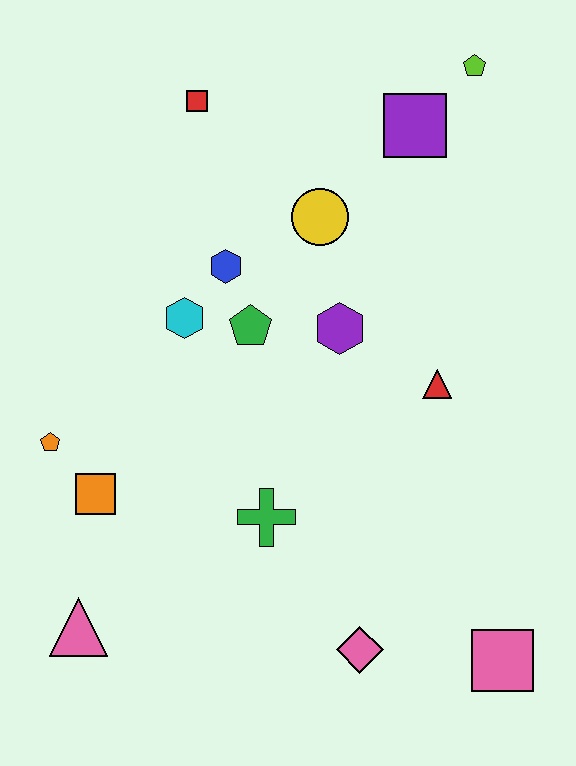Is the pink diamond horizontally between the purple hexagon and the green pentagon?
No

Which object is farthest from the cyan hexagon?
The pink square is farthest from the cyan hexagon.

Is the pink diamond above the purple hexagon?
No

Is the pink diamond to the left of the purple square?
Yes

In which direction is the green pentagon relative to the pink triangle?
The green pentagon is above the pink triangle.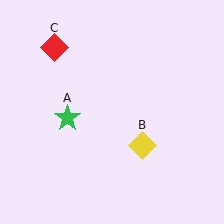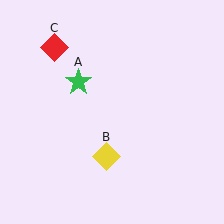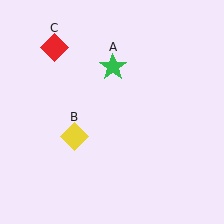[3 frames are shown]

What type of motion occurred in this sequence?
The green star (object A), yellow diamond (object B) rotated clockwise around the center of the scene.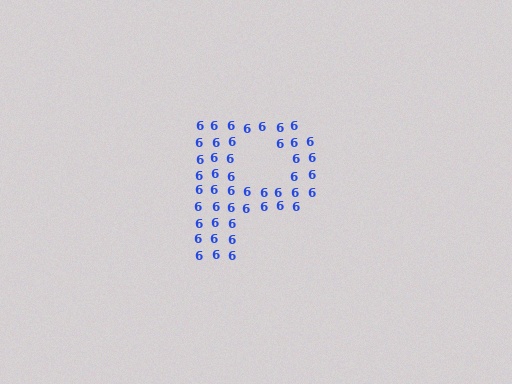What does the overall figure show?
The overall figure shows the letter P.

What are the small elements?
The small elements are digit 6's.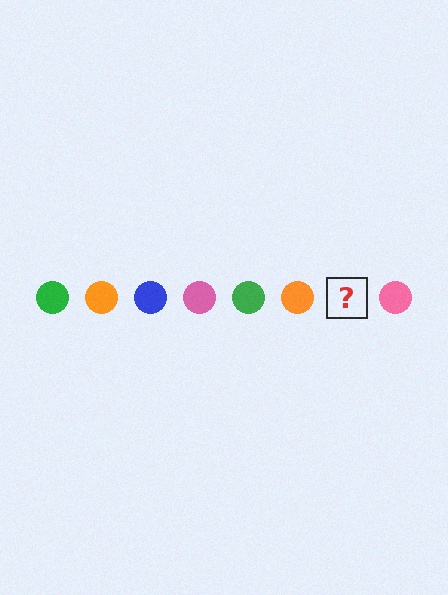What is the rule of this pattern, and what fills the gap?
The rule is that the pattern cycles through green, orange, blue, pink circles. The gap should be filled with a blue circle.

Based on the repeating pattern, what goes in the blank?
The blank should be a blue circle.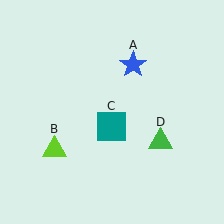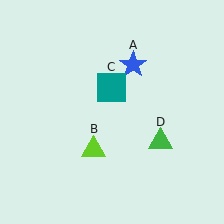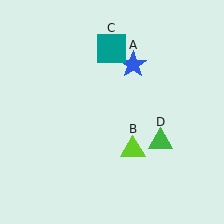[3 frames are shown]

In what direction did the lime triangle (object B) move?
The lime triangle (object B) moved right.